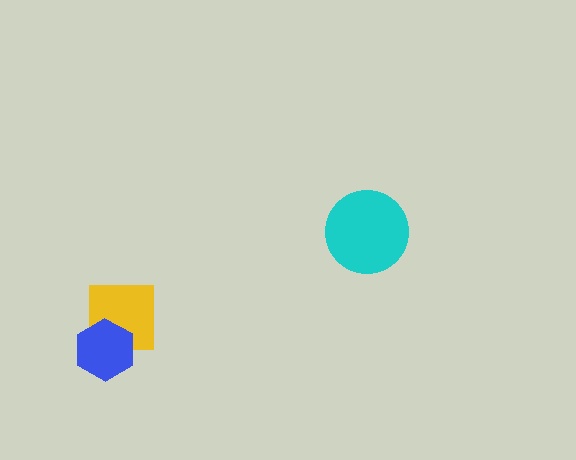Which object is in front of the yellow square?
The blue hexagon is in front of the yellow square.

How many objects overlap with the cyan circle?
0 objects overlap with the cyan circle.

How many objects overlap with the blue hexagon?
1 object overlaps with the blue hexagon.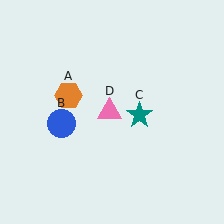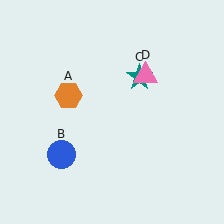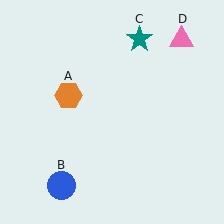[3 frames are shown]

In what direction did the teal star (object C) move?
The teal star (object C) moved up.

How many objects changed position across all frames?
3 objects changed position: blue circle (object B), teal star (object C), pink triangle (object D).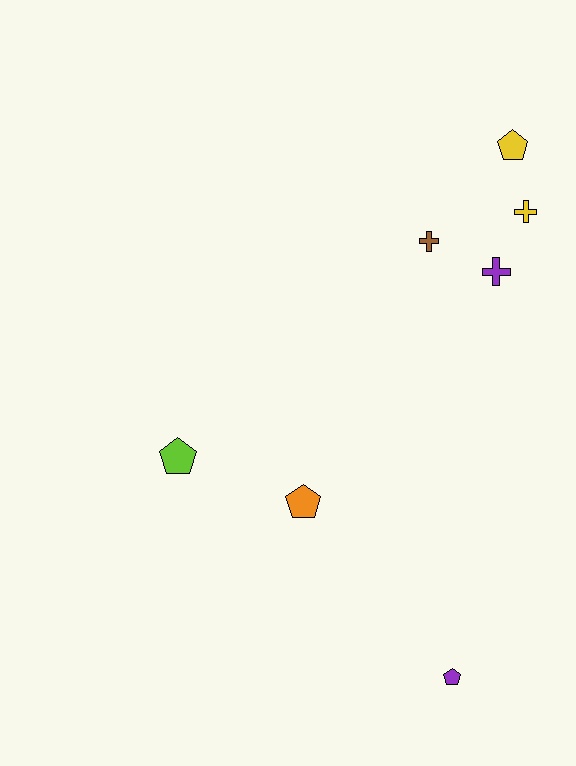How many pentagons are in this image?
There are 4 pentagons.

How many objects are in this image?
There are 7 objects.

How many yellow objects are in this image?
There are 2 yellow objects.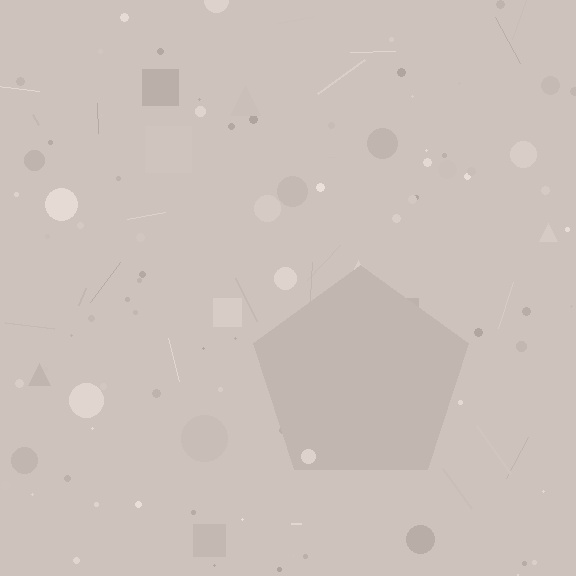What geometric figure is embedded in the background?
A pentagon is embedded in the background.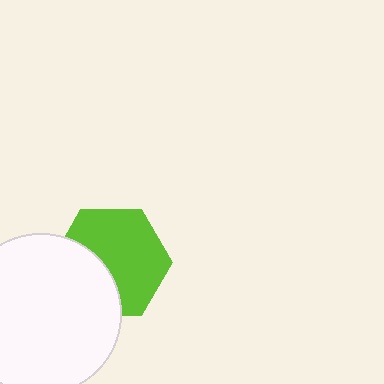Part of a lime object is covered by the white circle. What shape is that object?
It is a hexagon.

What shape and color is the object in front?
The object in front is a white circle.